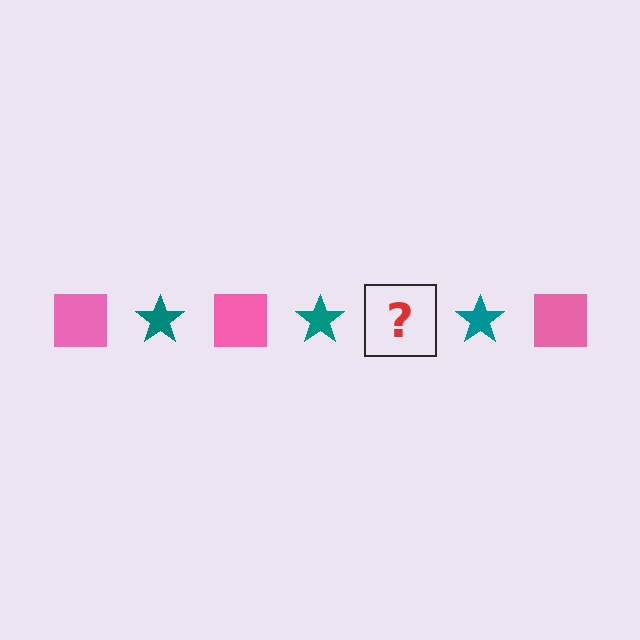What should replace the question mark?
The question mark should be replaced with a pink square.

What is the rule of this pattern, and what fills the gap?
The rule is that the pattern alternates between pink square and teal star. The gap should be filled with a pink square.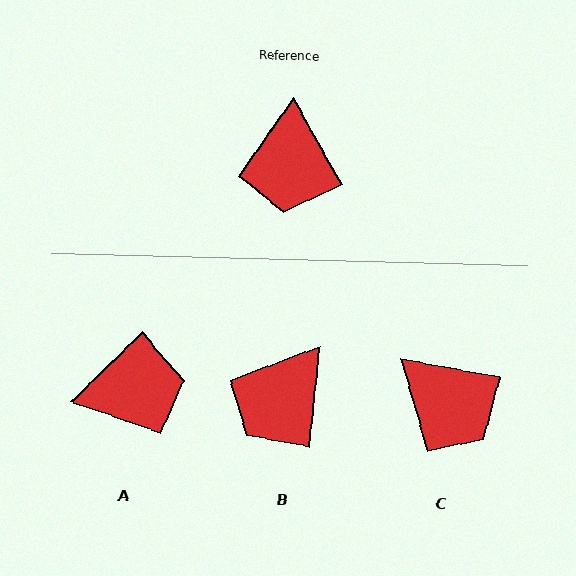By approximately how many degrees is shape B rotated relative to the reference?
Approximately 35 degrees clockwise.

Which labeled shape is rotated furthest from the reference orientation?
A, about 105 degrees away.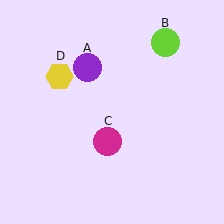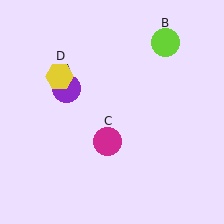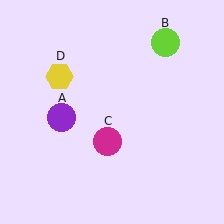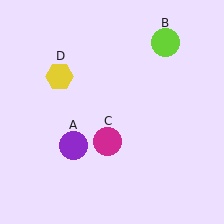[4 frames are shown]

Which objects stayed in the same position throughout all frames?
Lime circle (object B) and magenta circle (object C) and yellow hexagon (object D) remained stationary.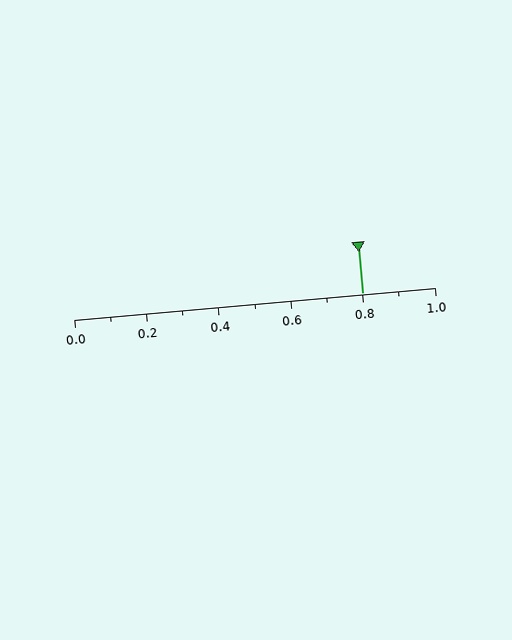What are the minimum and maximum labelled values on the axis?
The axis runs from 0.0 to 1.0.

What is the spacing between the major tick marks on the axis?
The major ticks are spaced 0.2 apart.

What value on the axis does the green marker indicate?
The marker indicates approximately 0.8.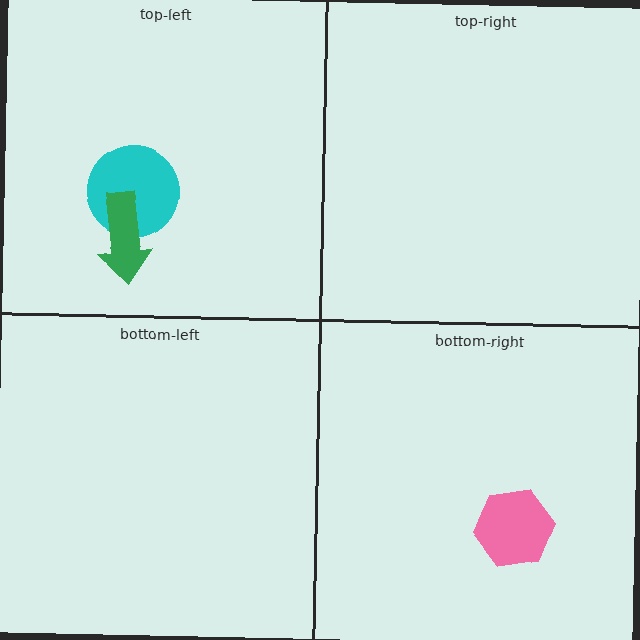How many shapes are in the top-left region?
2.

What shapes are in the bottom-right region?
The pink hexagon.